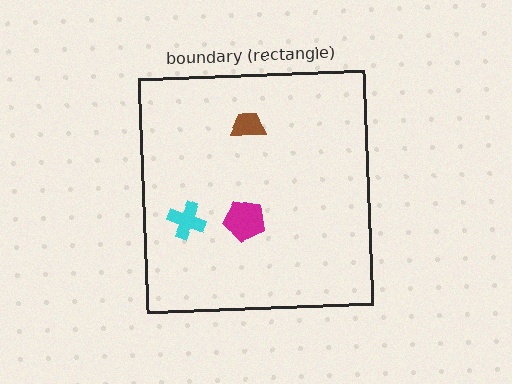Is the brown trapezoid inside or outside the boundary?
Inside.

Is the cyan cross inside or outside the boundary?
Inside.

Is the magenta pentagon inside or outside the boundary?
Inside.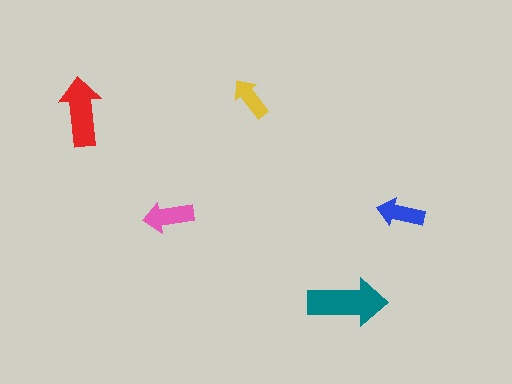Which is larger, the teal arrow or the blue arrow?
The teal one.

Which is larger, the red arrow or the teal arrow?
The teal one.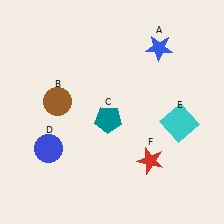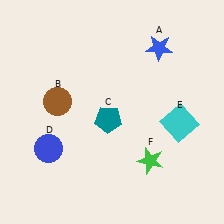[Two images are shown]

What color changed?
The star (F) changed from red in Image 1 to green in Image 2.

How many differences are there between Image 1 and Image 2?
There is 1 difference between the two images.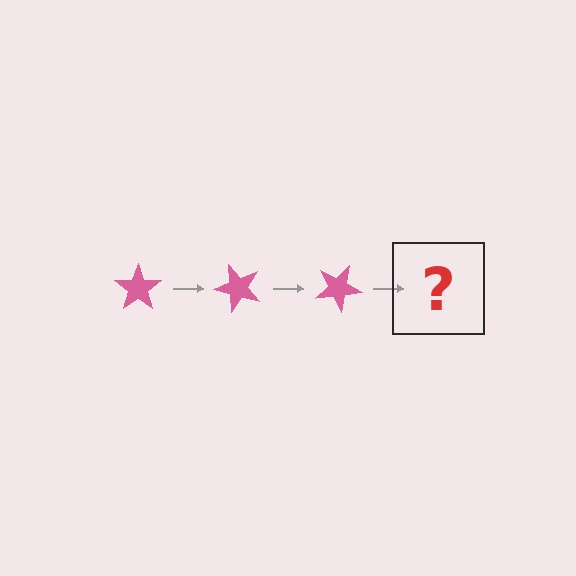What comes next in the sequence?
The next element should be a pink star rotated 150 degrees.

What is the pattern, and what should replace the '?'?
The pattern is that the star rotates 50 degrees each step. The '?' should be a pink star rotated 150 degrees.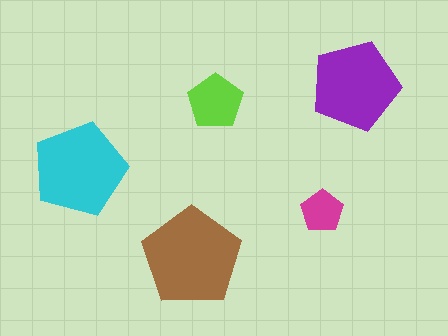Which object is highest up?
The purple pentagon is topmost.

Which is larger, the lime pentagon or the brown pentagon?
The brown one.